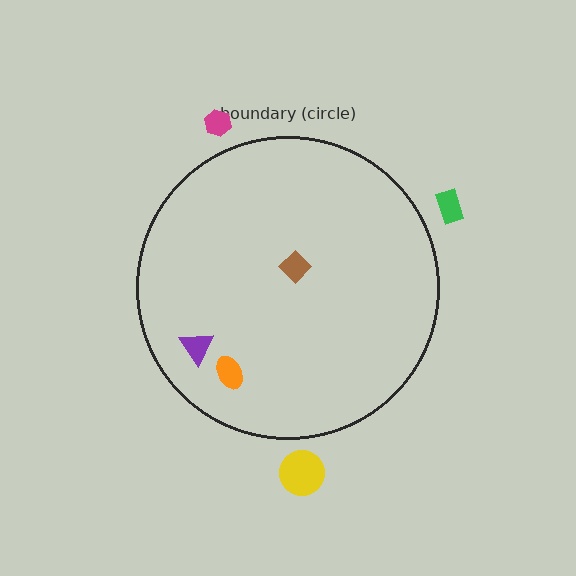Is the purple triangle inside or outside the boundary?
Inside.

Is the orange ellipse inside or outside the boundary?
Inside.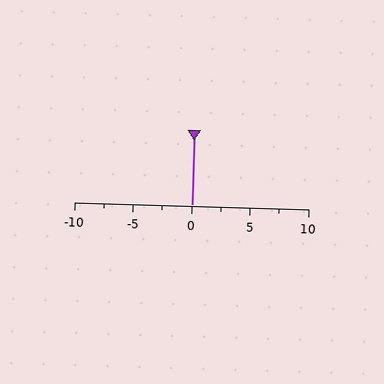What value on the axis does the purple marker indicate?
The marker indicates approximately 0.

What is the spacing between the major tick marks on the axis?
The major ticks are spaced 5 apart.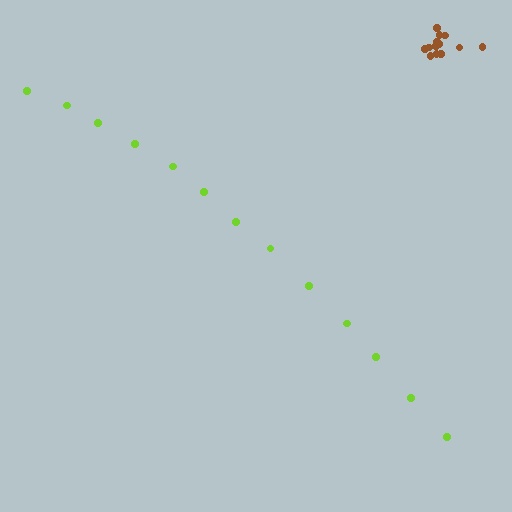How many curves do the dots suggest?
There are 2 distinct paths.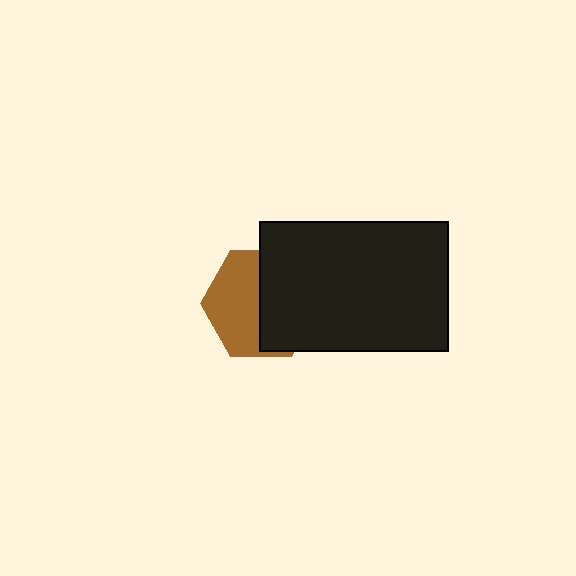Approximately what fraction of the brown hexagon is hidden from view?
Roughly 50% of the brown hexagon is hidden behind the black rectangle.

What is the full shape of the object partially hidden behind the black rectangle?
The partially hidden object is a brown hexagon.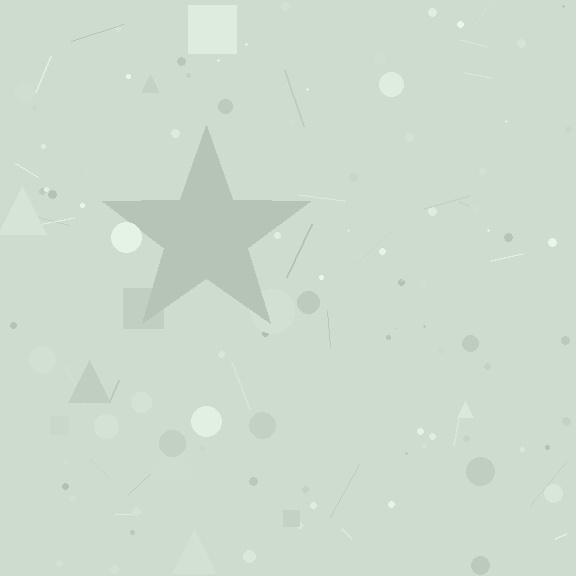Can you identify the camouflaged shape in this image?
The camouflaged shape is a star.